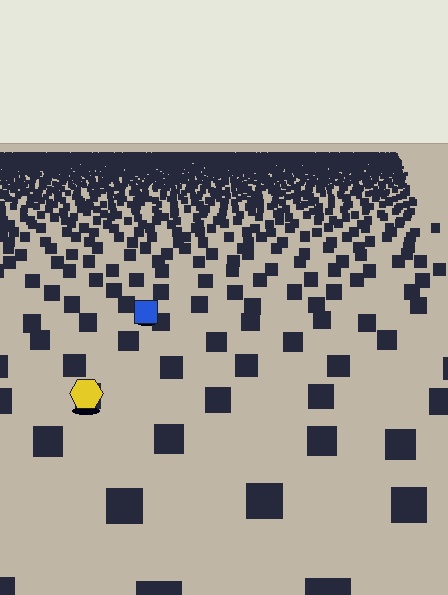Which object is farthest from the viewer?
The blue square is farthest from the viewer. It appears smaller and the ground texture around it is denser.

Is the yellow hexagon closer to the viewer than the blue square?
Yes. The yellow hexagon is closer — you can tell from the texture gradient: the ground texture is coarser near it.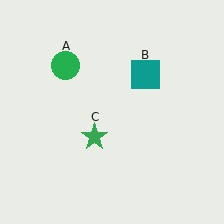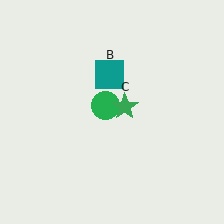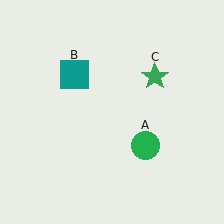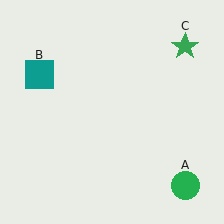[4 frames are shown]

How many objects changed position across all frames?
3 objects changed position: green circle (object A), teal square (object B), green star (object C).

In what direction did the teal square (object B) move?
The teal square (object B) moved left.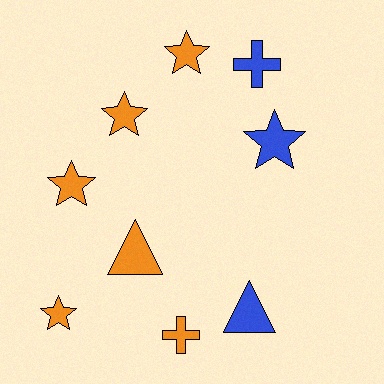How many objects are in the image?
There are 9 objects.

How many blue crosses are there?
There is 1 blue cross.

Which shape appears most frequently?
Star, with 5 objects.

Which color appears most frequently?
Orange, with 6 objects.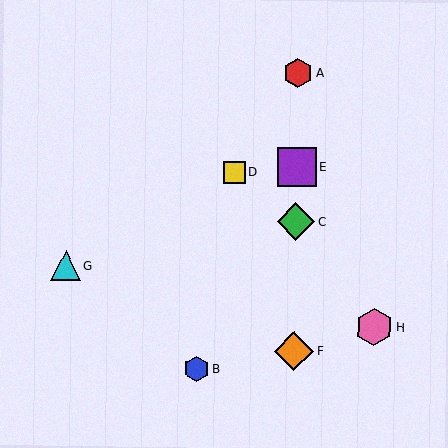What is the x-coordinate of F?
Object F is at x≈294.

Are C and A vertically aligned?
Yes, both are at x≈296.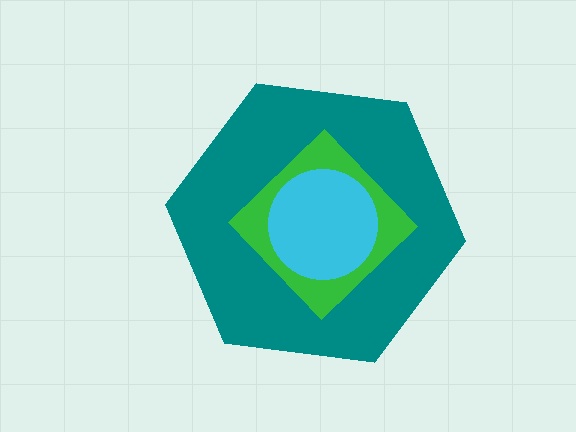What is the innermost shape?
The cyan circle.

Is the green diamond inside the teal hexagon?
Yes.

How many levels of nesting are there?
3.